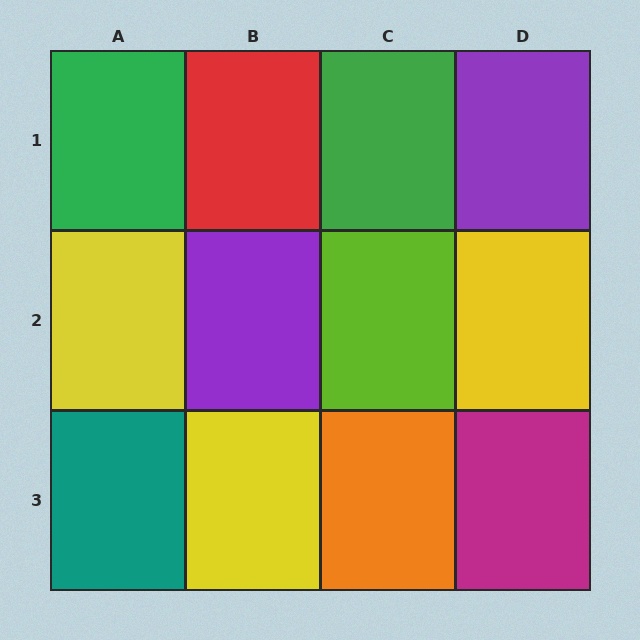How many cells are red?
1 cell is red.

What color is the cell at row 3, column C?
Orange.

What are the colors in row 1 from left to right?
Green, red, green, purple.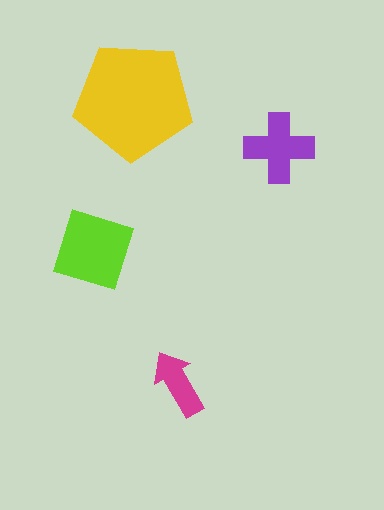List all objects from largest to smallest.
The yellow pentagon, the lime square, the purple cross, the magenta arrow.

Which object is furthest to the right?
The purple cross is rightmost.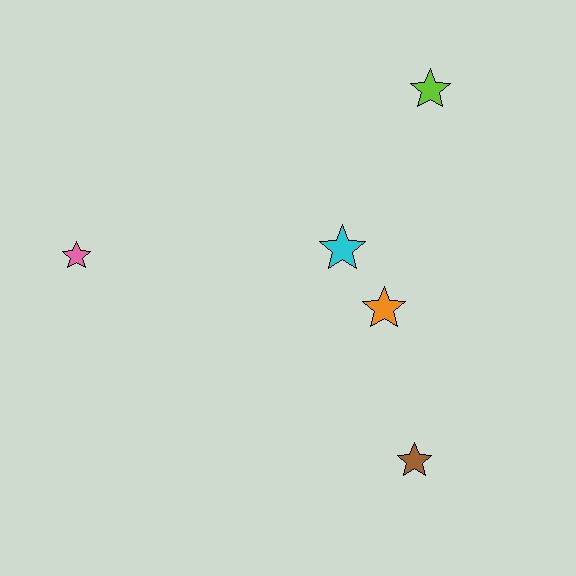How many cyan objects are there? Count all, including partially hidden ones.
There is 1 cyan object.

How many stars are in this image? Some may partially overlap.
There are 5 stars.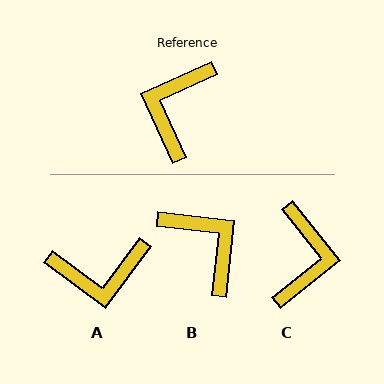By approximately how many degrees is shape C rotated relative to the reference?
Approximately 166 degrees clockwise.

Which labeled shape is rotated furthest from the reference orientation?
C, about 166 degrees away.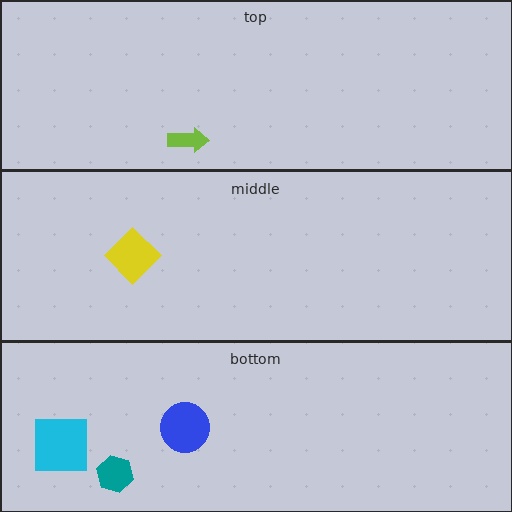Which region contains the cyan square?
The bottom region.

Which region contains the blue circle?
The bottom region.